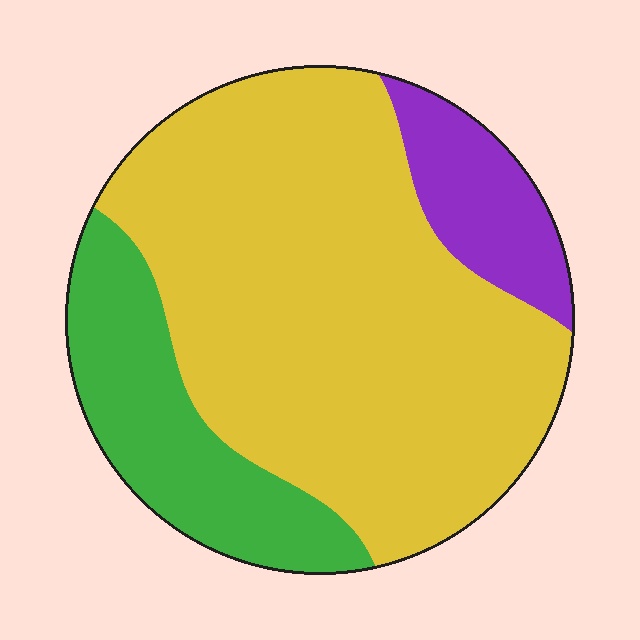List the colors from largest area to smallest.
From largest to smallest: yellow, green, purple.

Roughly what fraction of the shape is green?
Green covers about 20% of the shape.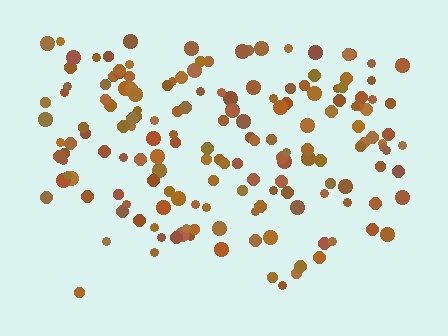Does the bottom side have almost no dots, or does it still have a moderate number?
Still a moderate number, just noticeably fewer than the top.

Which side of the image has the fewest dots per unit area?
The bottom.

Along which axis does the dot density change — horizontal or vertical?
Vertical.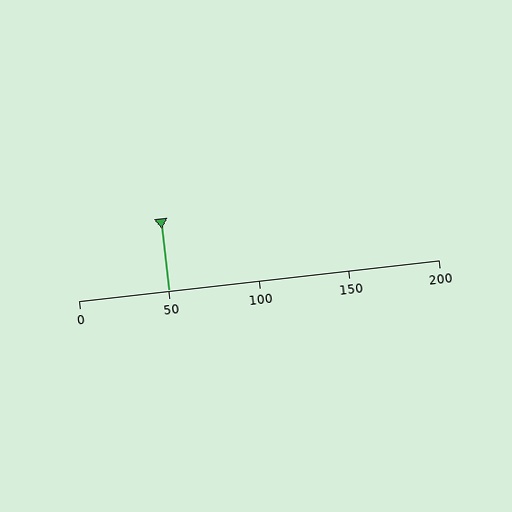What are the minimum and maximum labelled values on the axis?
The axis runs from 0 to 200.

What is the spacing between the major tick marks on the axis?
The major ticks are spaced 50 apart.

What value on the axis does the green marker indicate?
The marker indicates approximately 50.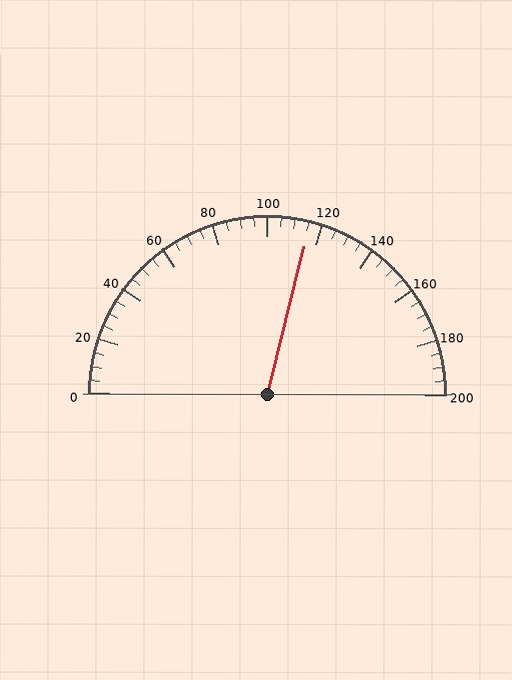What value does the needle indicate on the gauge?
The needle indicates approximately 115.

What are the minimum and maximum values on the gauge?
The gauge ranges from 0 to 200.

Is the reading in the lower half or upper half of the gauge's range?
The reading is in the upper half of the range (0 to 200).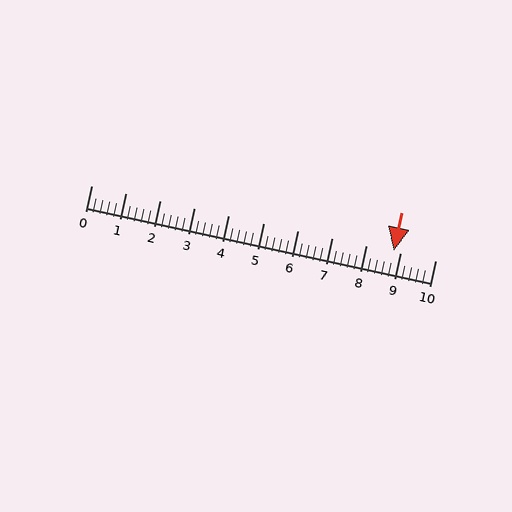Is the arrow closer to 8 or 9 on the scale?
The arrow is closer to 9.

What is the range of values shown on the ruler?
The ruler shows values from 0 to 10.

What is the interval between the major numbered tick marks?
The major tick marks are spaced 1 units apart.